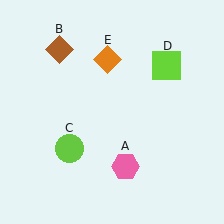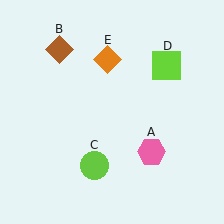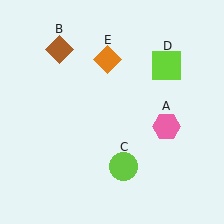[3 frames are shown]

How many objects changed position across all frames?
2 objects changed position: pink hexagon (object A), lime circle (object C).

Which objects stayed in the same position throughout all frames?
Brown diamond (object B) and lime square (object D) and orange diamond (object E) remained stationary.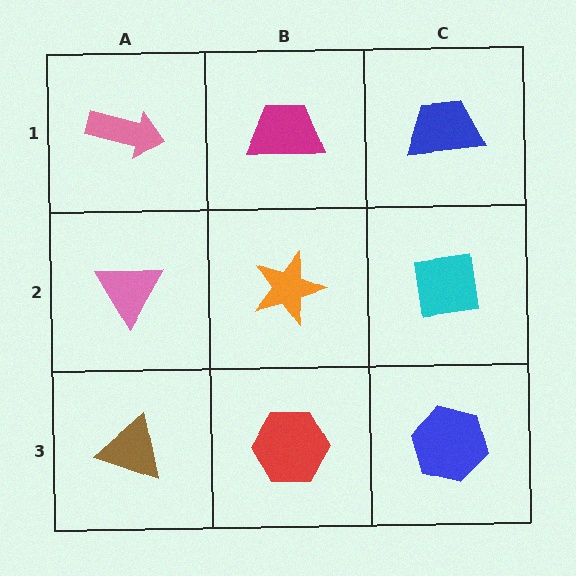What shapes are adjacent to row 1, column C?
A cyan square (row 2, column C), a magenta trapezoid (row 1, column B).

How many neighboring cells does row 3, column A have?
2.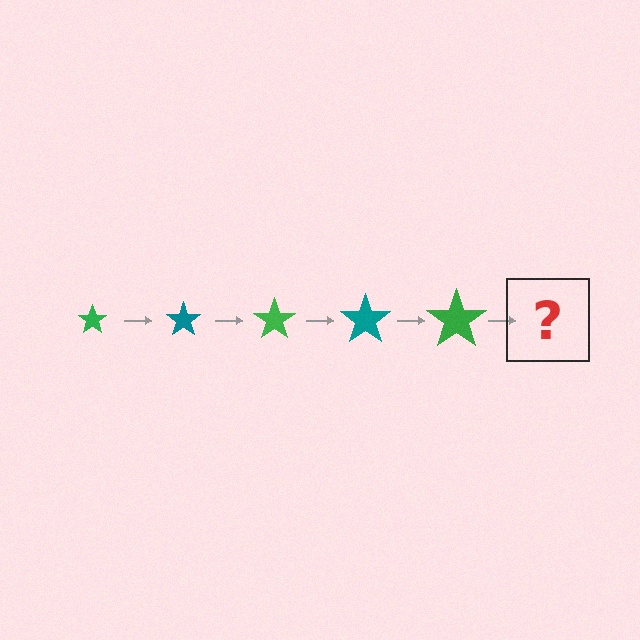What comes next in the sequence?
The next element should be a teal star, larger than the previous one.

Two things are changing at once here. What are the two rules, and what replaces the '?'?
The two rules are that the star grows larger each step and the color cycles through green and teal. The '?' should be a teal star, larger than the previous one.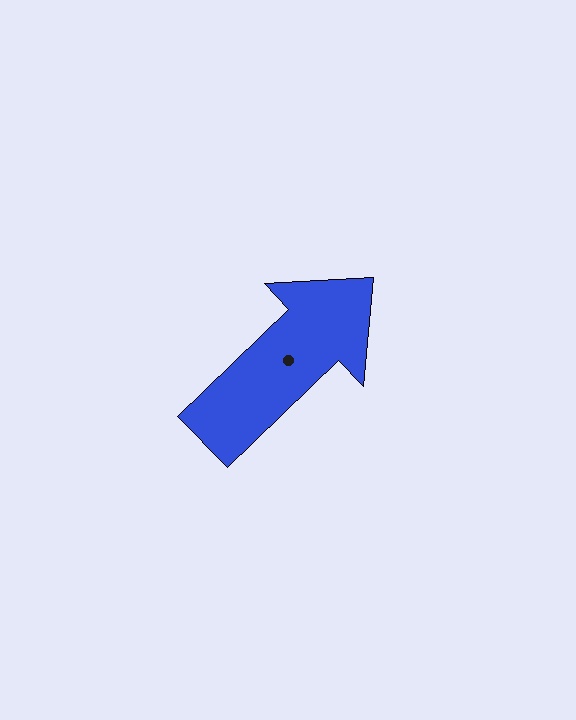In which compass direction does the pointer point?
Northeast.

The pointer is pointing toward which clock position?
Roughly 2 o'clock.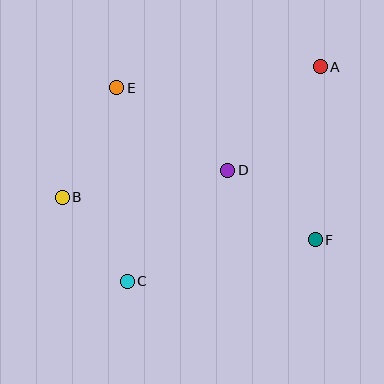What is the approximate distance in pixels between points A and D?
The distance between A and D is approximately 139 pixels.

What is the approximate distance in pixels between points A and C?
The distance between A and C is approximately 288 pixels.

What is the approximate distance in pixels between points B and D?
The distance between B and D is approximately 168 pixels.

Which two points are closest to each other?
Points B and C are closest to each other.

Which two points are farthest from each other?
Points A and B are farthest from each other.